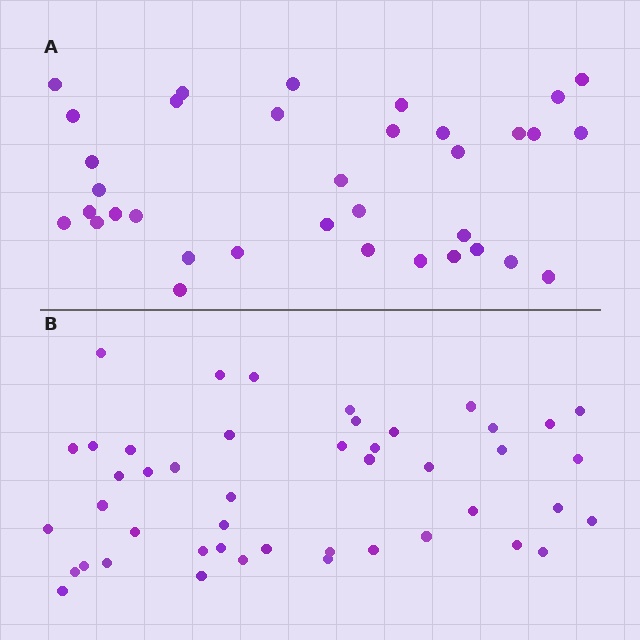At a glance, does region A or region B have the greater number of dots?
Region B (the bottom region) has more dots.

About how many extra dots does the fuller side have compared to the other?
Region B has roughly 12 or so more dots than region A.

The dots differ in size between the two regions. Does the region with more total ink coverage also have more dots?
No. Region A has more total ink coverage because its dots are larger, but region B actually contains more individual dots. Total area can be misleading — the number of items is what matters here.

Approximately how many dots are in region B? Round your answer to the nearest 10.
About 50 dots. (The exact count is 46, which rounds to 50.)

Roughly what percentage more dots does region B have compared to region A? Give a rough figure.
About 30% more.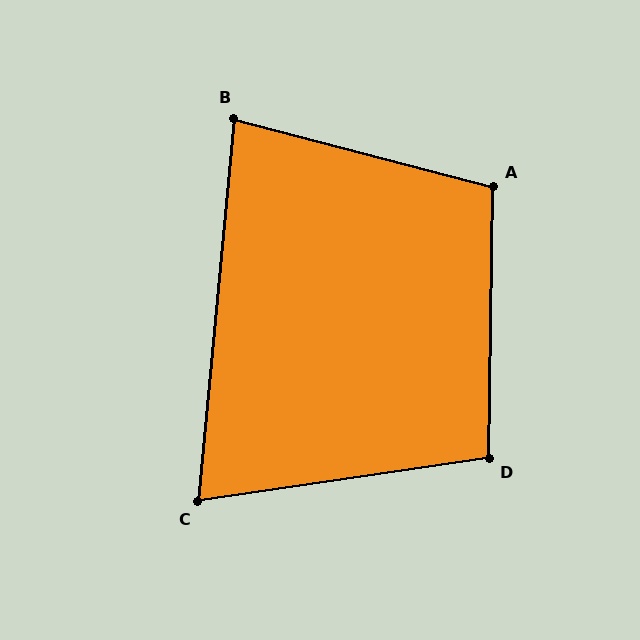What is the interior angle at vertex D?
Approximately 99 degrees (obtuse).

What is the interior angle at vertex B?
Approximately 81 degrees (acute).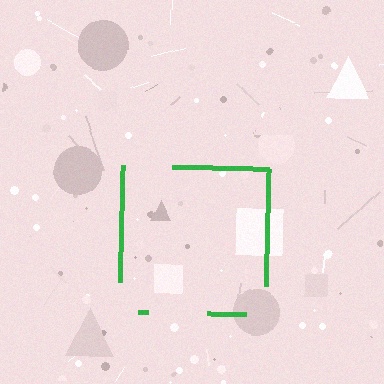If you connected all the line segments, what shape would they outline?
They would outline a square.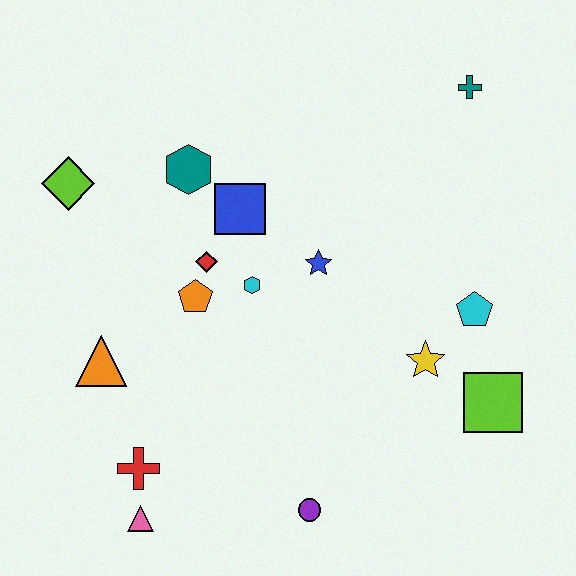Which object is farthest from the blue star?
The pink triangle is farthest from the blue star.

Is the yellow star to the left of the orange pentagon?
No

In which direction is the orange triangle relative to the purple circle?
The orange triangle is to the left of the purple circle.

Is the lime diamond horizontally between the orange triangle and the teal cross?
No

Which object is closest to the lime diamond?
The teal hexagon is closest to the lime diamond.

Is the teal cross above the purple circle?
Yes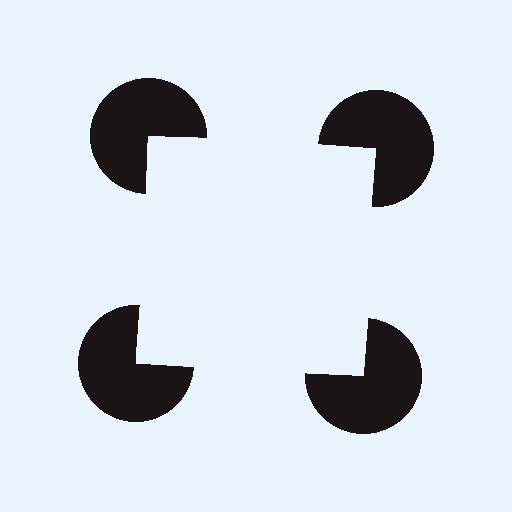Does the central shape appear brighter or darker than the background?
It typically appears slightly brighter than the background, even though no actual brightness change is drawn.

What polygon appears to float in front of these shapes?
An illusory square — its edges are inferred from the aligned wedge cuts in the pac-man discs, not physically drawn.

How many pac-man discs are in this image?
There are 4 — one at each vertex of the illusory square.